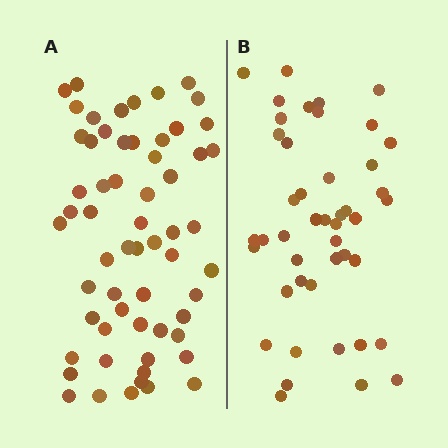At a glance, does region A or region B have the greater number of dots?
Region A (the left region) has more dots.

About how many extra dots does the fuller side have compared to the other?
Region A has approximately 15 more dots than region B.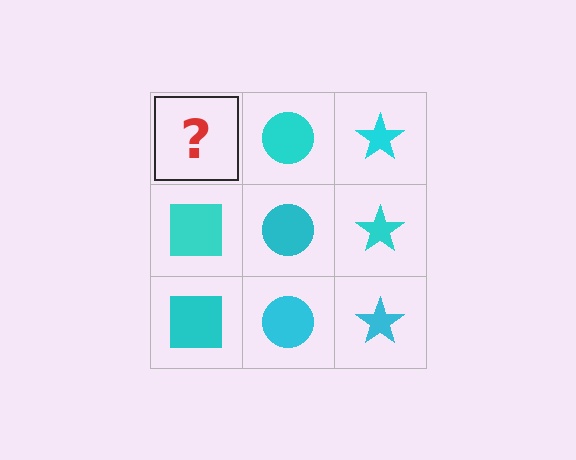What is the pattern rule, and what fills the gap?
The rule is that each column has a consistent shape. The gap should be filled with a cyan square.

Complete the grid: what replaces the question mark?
The question mark should be replaced with a cyan square.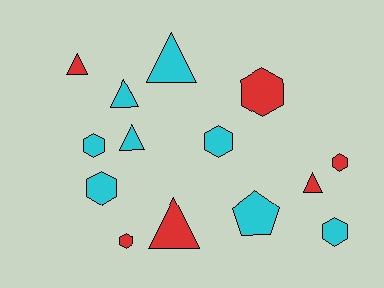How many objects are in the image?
There are 14 objects.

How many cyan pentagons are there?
There is 1 cyan pentagon.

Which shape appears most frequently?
Hexagon, with 7 objects.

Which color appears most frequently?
Cyan, with 8 objects.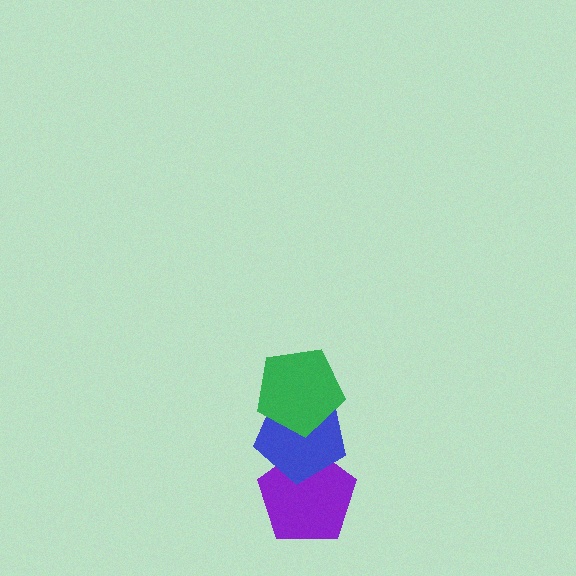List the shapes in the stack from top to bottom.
From top to bottom: the green pentagon, the blue pentagon, the purple pentagon.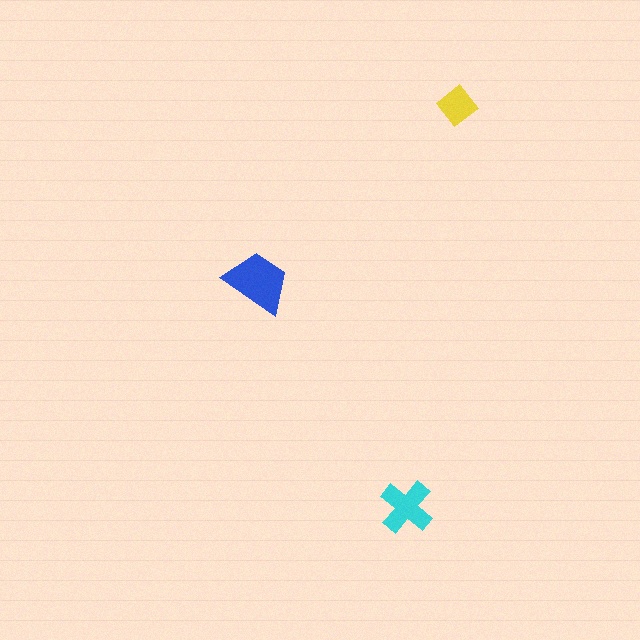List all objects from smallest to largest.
The yellow diamond, the cyan cross, the blue trapezoid.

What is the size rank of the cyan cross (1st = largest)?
2nd.